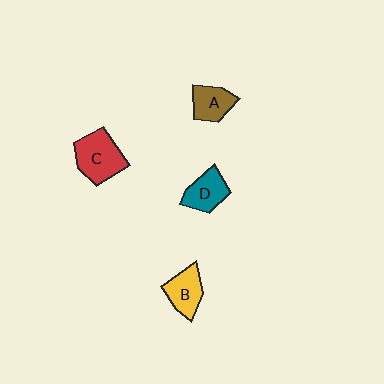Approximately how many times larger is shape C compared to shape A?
Approximately 1.6 times.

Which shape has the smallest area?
Shape A (brown).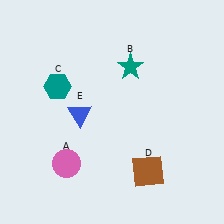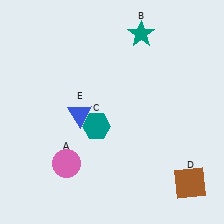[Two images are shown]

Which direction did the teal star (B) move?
The teal star (B) moved up.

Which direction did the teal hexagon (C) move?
The teal hexagon (C) moved down.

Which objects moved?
The objects that moved are: the teal star (B), the teal hexagon (C), the brown square (D).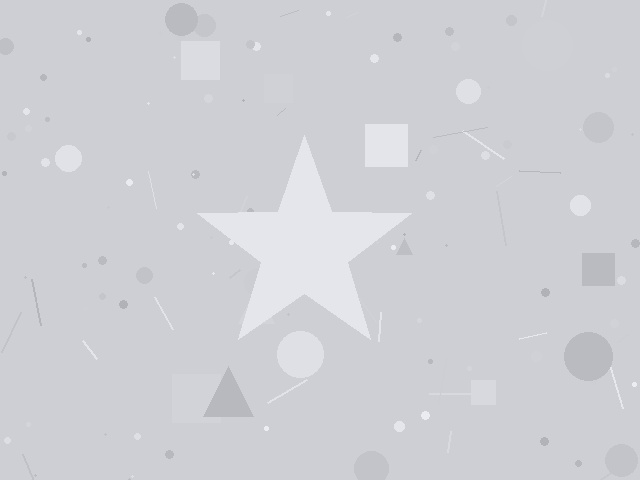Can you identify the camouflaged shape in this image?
The camouflaged shape is a star.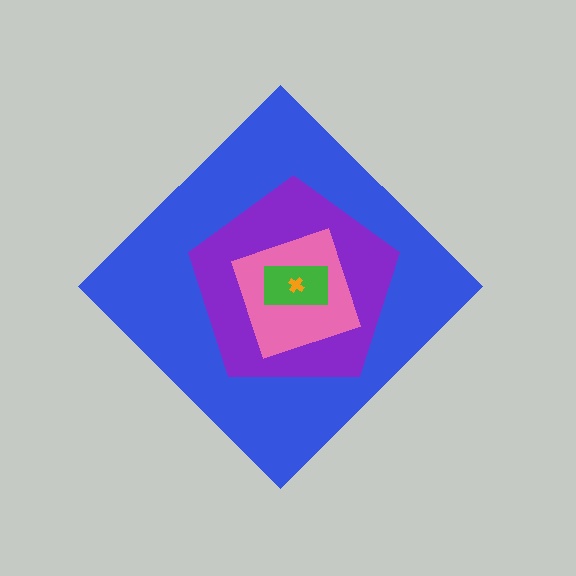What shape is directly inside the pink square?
The green rectangle.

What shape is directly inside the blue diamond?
The purple pentagon.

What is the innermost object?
The orange cross.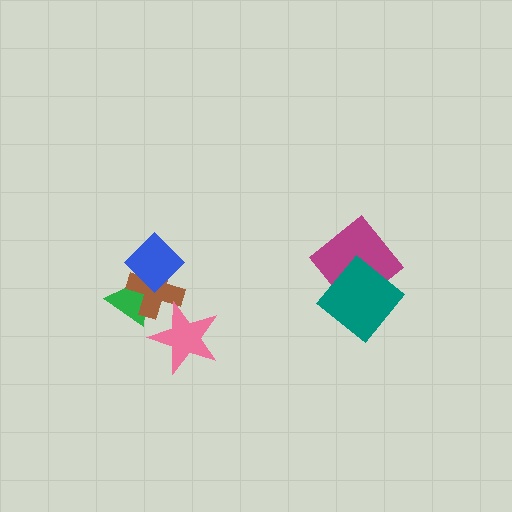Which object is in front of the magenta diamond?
The teal diamond is in front of the magenta diamond.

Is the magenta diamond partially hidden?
Yes, it is partially covered by another shape.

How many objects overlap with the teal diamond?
1 object overlaps with the teal diamond.